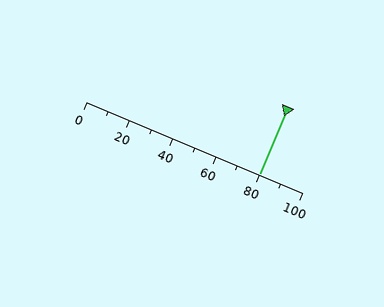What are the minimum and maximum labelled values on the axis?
The axis runs from 0 to 100.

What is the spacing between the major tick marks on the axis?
The major ticks are spaced 20 apart.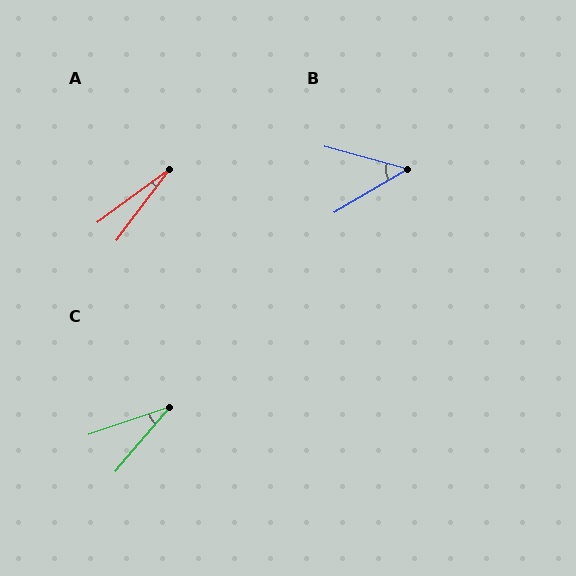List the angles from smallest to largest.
A (17°), C (31°), B (46°).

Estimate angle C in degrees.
Approximately 31 degrees.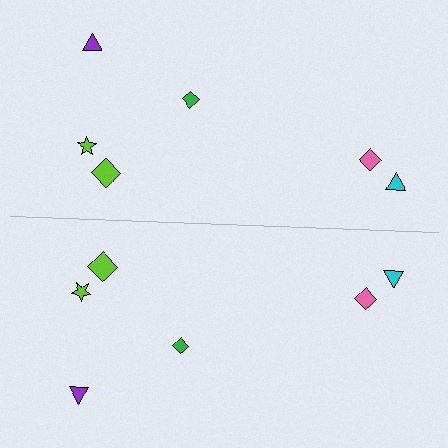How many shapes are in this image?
There are 12 shapes in this image.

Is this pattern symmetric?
Yes, this pattern has bilateral (reflection) symmetry.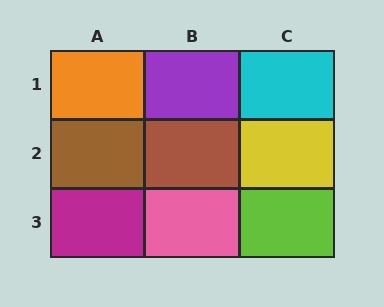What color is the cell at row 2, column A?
Brown.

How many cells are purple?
1 cell is purple.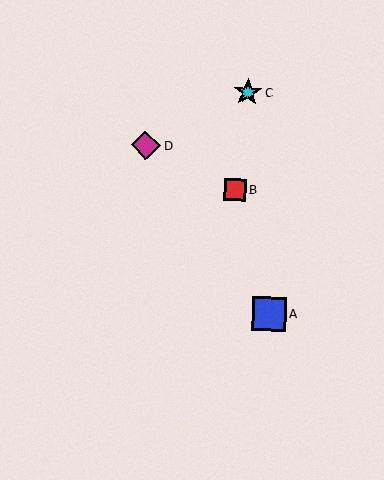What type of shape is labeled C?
Shape C is a cyan star.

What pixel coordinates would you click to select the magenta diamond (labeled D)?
Click at (146, 145) to select the magenta diamond D.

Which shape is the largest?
The blue square (labeled A) is the largest.